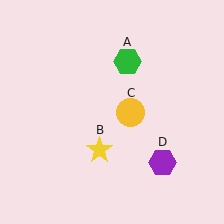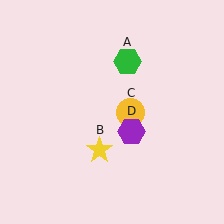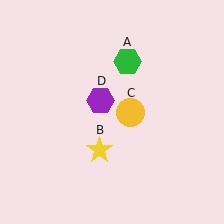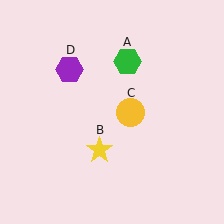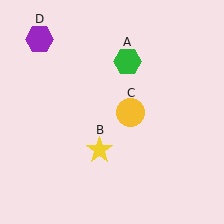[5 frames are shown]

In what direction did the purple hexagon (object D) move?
The purple hexagon (object D) moved up and to the left.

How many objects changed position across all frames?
1 object changed position: purple hexagon (object D).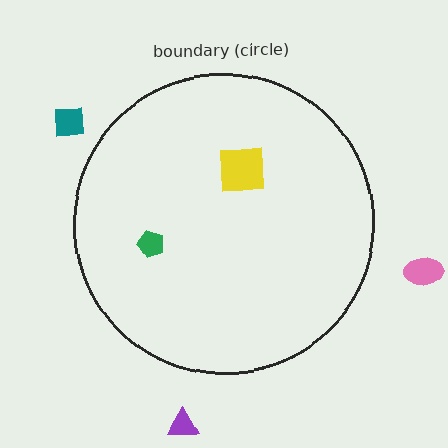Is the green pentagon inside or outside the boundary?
Inside.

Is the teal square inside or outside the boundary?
Outside.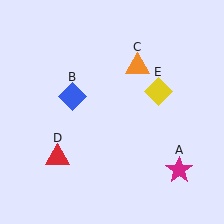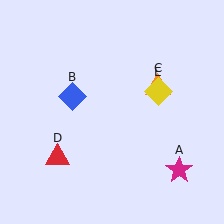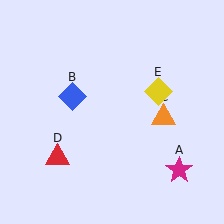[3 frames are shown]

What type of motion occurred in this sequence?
The orange triangle (object C) rotated clockwise around the center of the scene.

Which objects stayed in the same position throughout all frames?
Magenta star (object A) and blue diamond (object B) and red triangle (object D) and yellow diamond (object E) remained stationary.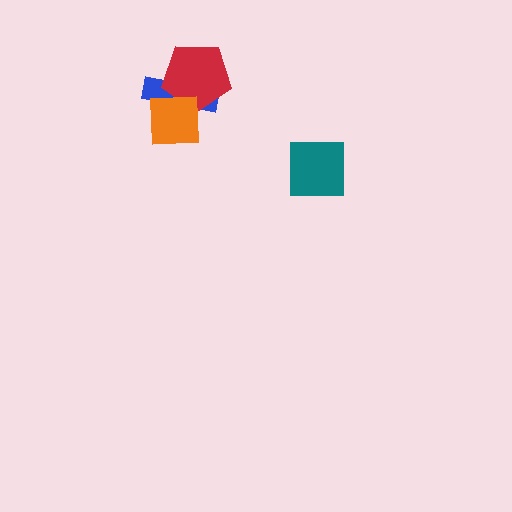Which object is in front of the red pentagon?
The orange square is in front of the red pentagon.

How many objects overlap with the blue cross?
2 objects overlap with the blue cross.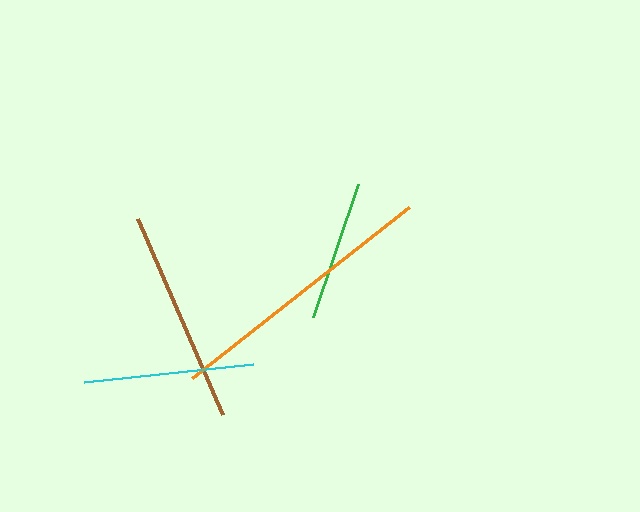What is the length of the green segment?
The green segment is approximately 141 pixels long.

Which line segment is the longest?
The orange line is the longest at approximately 276 pixels.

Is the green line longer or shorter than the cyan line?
The cyan line is longer than the green line.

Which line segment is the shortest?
The green line is the shortest at approximately 141 pixels.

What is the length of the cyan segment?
The cyan segment is approximately 170 pixels long.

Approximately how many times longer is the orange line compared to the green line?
The orange line is approximately 2.0 times the length of the green line.